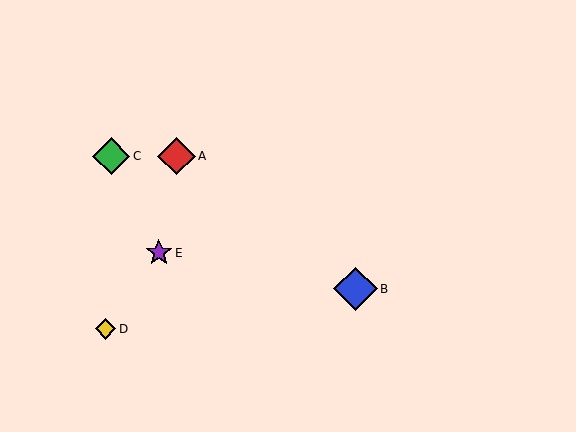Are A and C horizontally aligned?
Yes, both are at y≈156.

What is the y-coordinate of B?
Object B is at y≈289.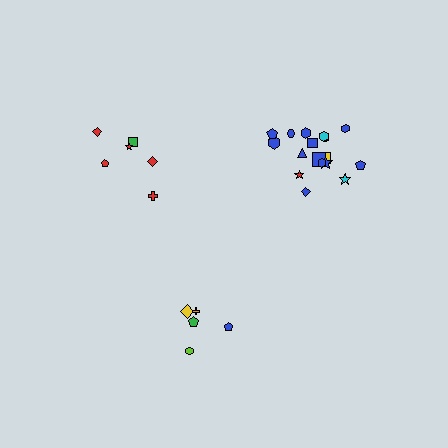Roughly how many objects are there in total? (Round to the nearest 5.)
Roughly 30 objects in total.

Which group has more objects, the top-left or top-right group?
The top-right group.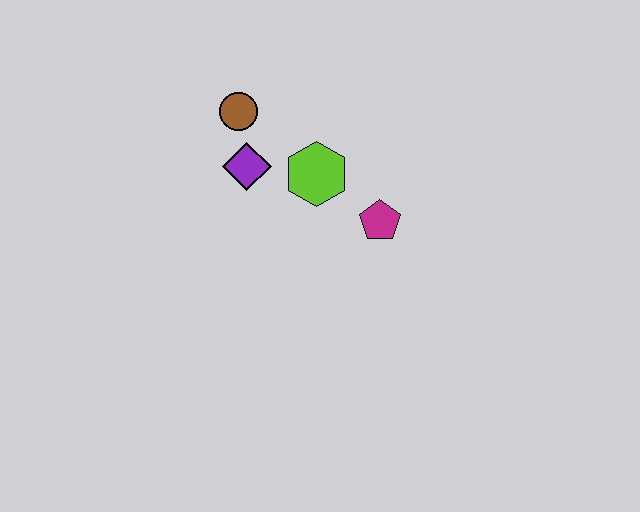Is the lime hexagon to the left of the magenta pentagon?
Yes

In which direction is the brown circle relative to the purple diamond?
The brown circle is above the purple diamond.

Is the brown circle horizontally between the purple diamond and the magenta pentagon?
No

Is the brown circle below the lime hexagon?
No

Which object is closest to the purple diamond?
The brown circle is closest to the purple diamond.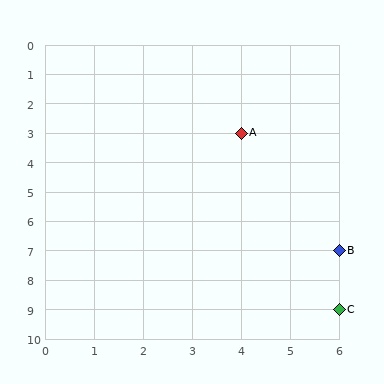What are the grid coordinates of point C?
Point C is at grid coordinates (6, 9).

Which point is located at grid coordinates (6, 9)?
Point C is at (6, 9).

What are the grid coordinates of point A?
Point A is at grid coordinates (4, 3).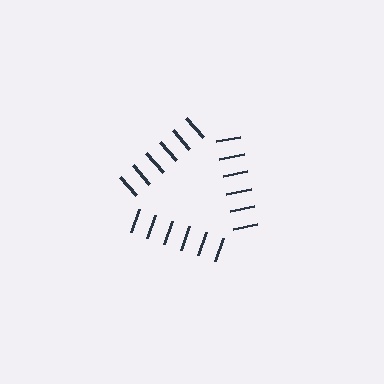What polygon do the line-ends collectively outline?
An illusory triangle — the line segments terminate on its edges but no continuous stroke is drawn.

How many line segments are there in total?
18 — 6 along each of the 3 edges.